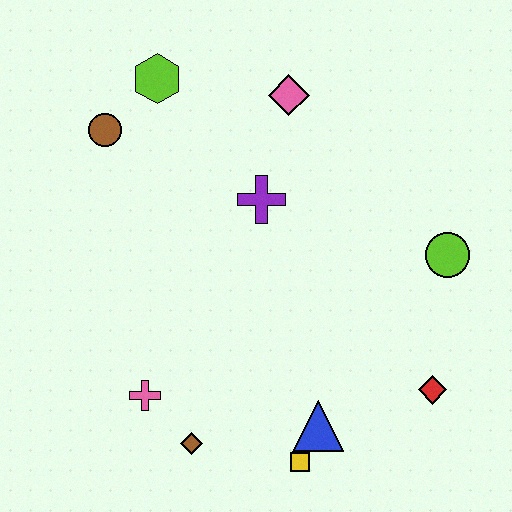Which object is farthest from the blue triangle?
The lime hexagon is farthest from the blue triangle.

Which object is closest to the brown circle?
The lime hexagon is closest to the brown circle.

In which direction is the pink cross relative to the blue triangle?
The pink cross is to the left of the blue triangle.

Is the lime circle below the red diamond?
No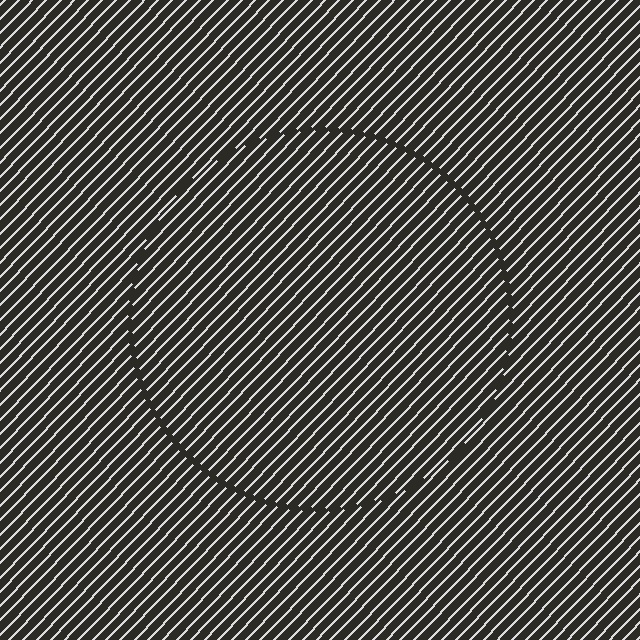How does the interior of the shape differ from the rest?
The interior of the shape contains the same grating, shifted by half a period — the contour is defined by the phase discontinuity where line-ends from the inner and outer gratings abut.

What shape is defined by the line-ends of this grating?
An illusory circle. The interior of the shape contains the same grating, shifted by half a period — the contour is defined by the phase discontinuity where line-ends from the inner and outer gratings abut.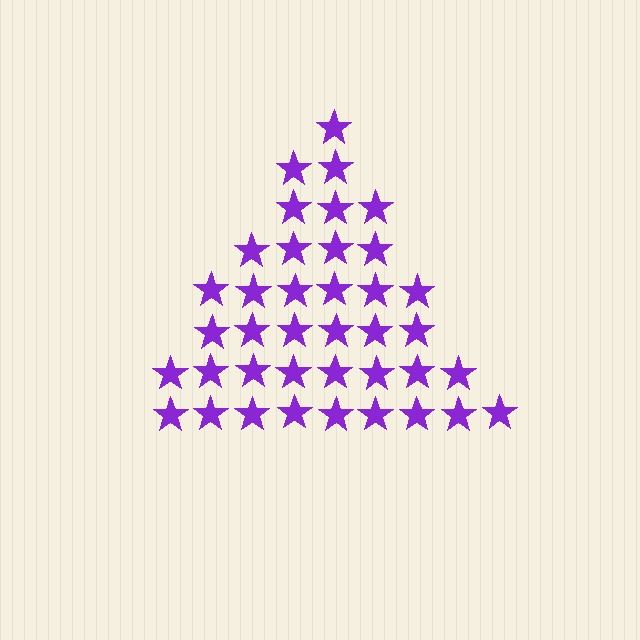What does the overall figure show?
The overall figure shows a triangle.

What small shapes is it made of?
It is made of small stars.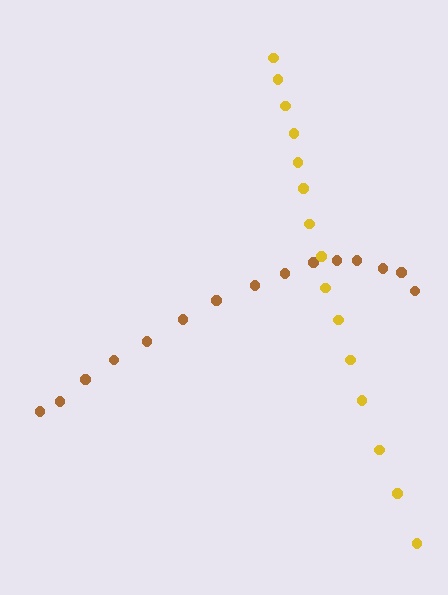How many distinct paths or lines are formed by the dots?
There are 2 distinct paths.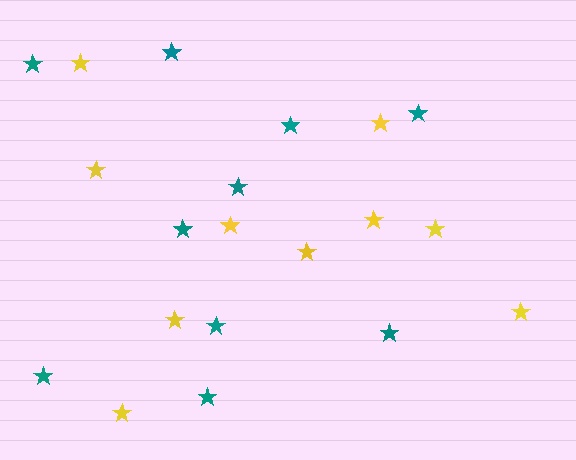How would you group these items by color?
There are 2 groups: one group of yellow stars (10) and one group of teal stars (10).